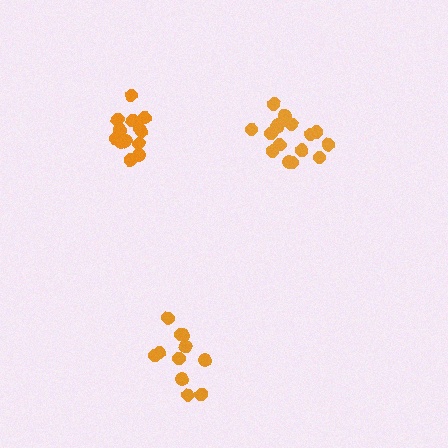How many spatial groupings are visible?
There are 3 spatial groupings.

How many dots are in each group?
Group 1: 17 dots, Group 2: 11 dots, Group 3: 13 dots (41 total).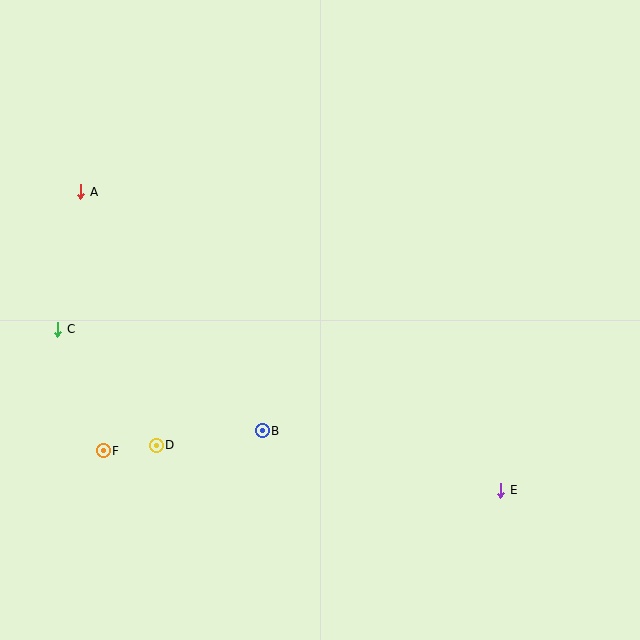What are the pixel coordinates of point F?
Point F is at (103, 451).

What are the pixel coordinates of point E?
Point E is at (501, 490).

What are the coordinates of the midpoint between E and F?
The midpoint between E and F is at (302, 470).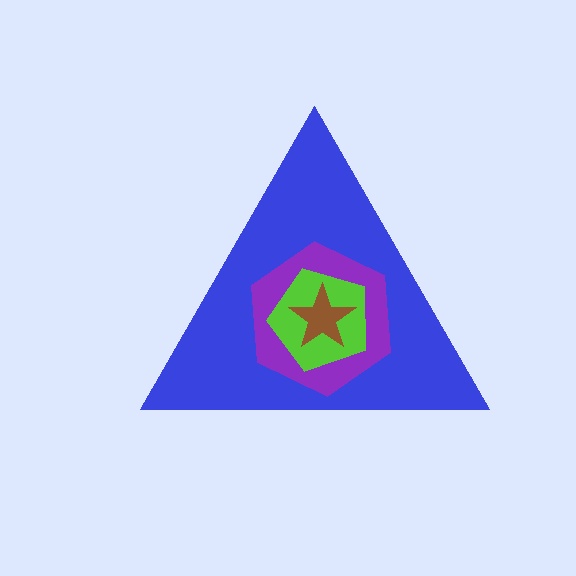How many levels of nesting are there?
4.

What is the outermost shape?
The blue triangle.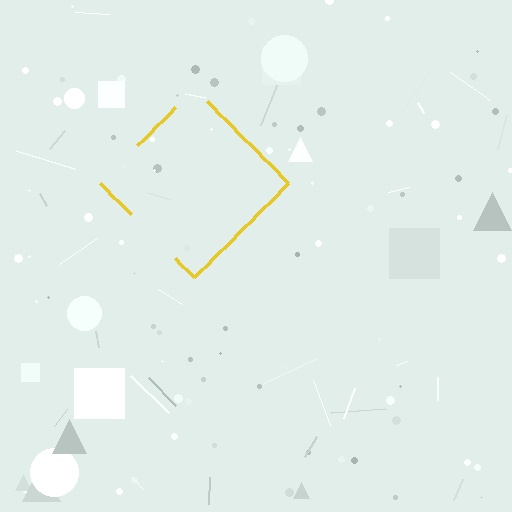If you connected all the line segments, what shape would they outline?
They would outline a diamond.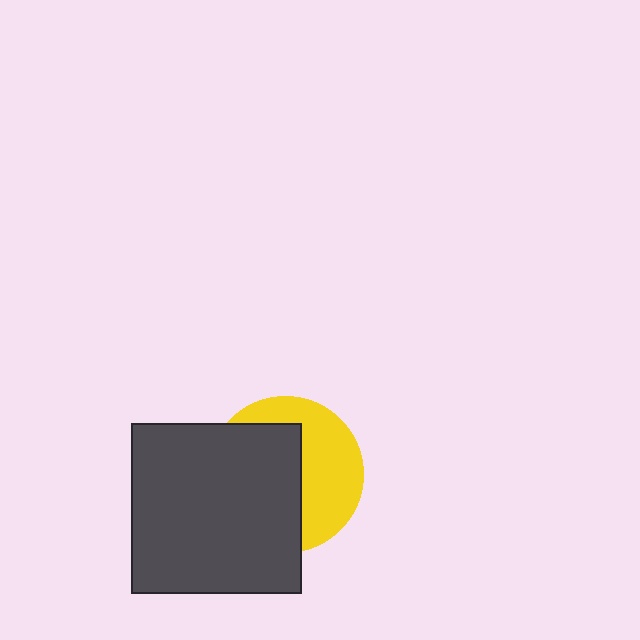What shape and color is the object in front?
The object in front is a dark gray square.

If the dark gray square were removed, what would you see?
You would see the complete yellow circle.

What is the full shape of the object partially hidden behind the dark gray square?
The partially hidden object is a yellow circle.